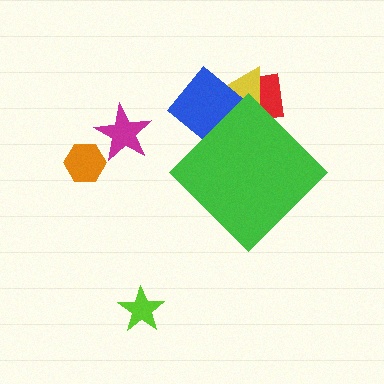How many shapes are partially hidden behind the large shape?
3 shapes are partially hidden.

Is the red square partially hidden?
Yes, the red square is partially hidden behind the green diamond.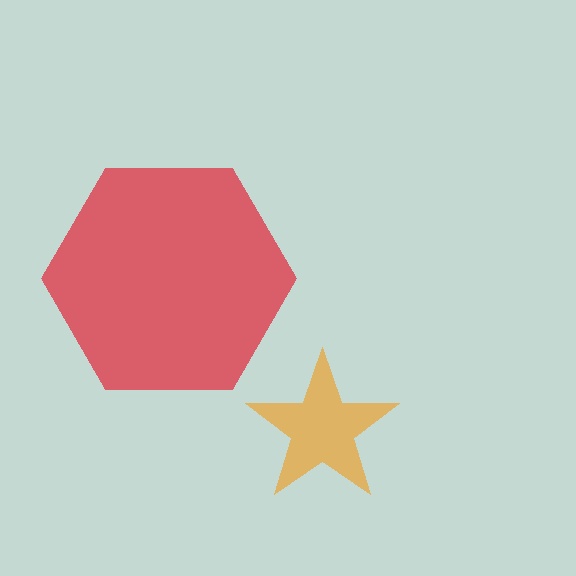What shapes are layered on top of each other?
The layered shapes are: an orange star, a red hexagon.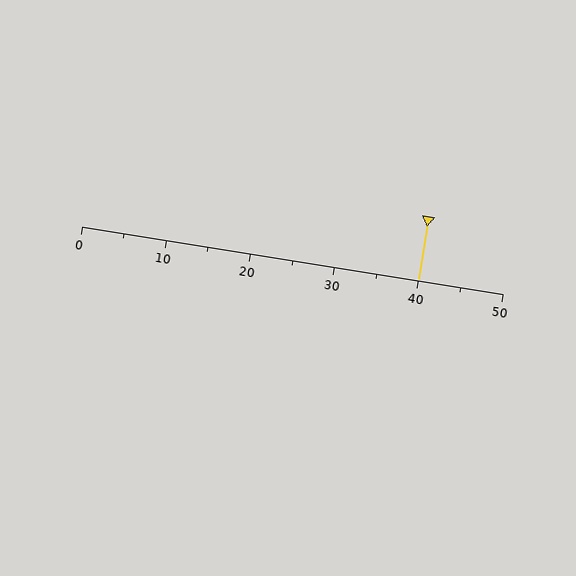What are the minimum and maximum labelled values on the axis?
The axis runs from 0 to 50.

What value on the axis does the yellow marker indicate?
The marker indicates approximately 40.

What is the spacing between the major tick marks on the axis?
The major ticks are spaced 10 apart.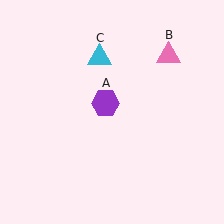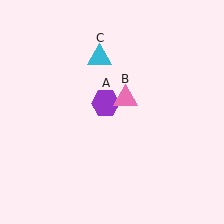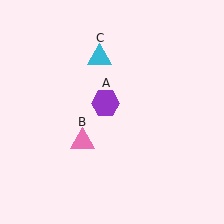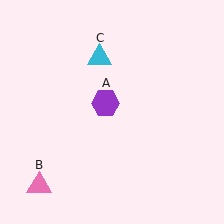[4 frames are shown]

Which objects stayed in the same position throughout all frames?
Purple hexagon (object A) and cyan triangle (object C) remained stationary.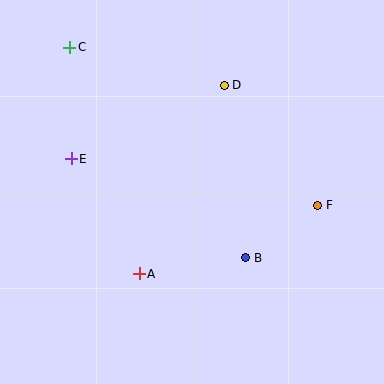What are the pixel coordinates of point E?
Point E is at (71, 159).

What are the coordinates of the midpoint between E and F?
The midpoint between E and F is at (194, 182).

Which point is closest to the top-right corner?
Point D is closest to the top-right corner.